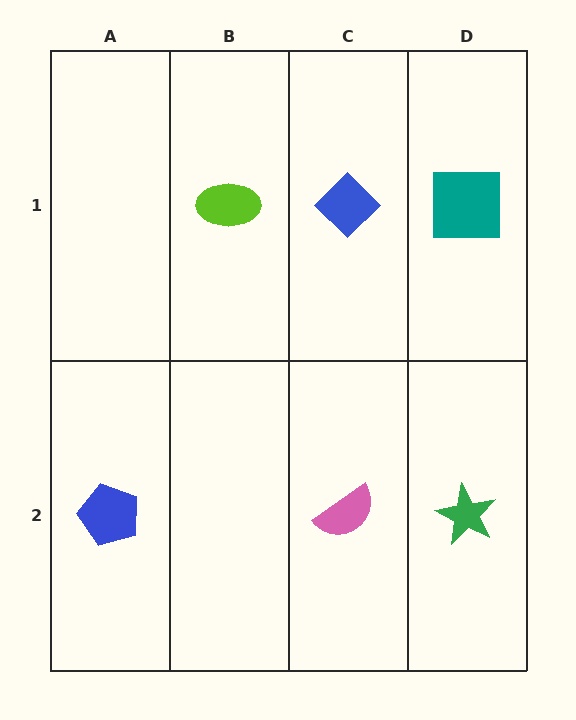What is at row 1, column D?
A teal square.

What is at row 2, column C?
A pink semicircle.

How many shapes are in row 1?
3 shapes.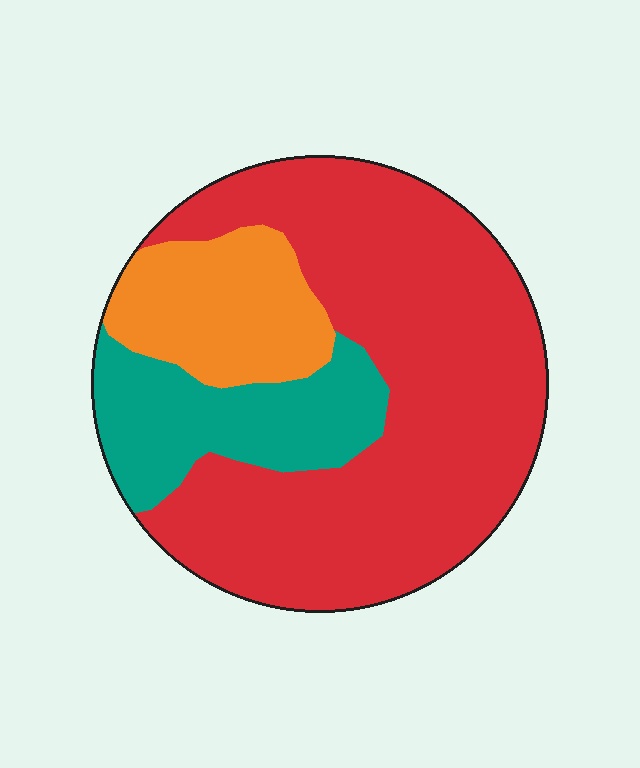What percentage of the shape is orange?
Orange takes up less than a sixth of the shape.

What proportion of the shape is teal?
Teal covers 19% of the shape.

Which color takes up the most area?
Red, at roughly 65%.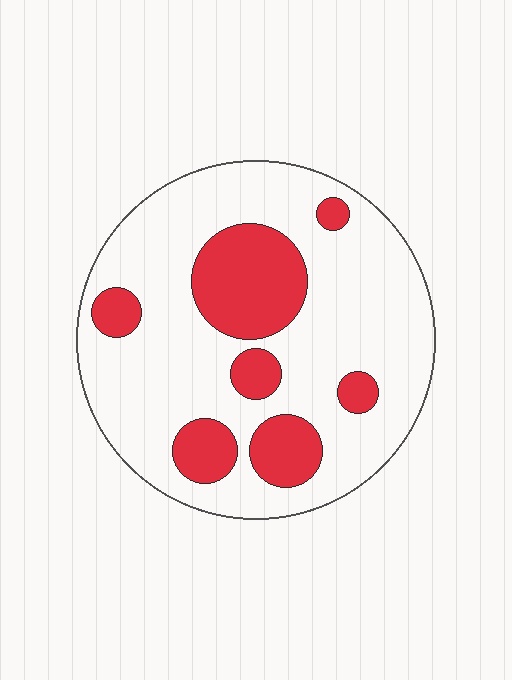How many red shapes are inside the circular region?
7.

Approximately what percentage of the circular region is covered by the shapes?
Approximately 25%.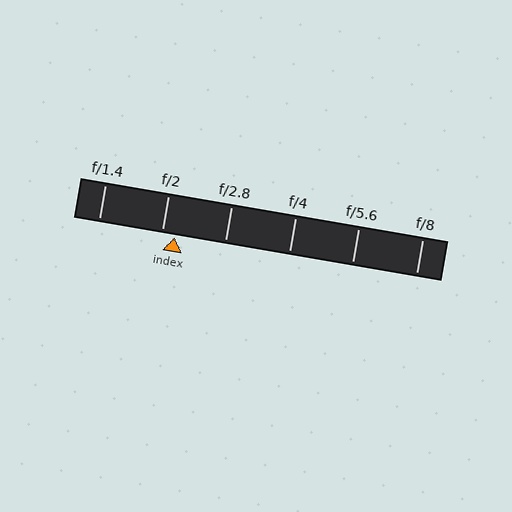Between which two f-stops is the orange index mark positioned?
The index mark is between f/2 and f/2.8.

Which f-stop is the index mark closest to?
The index mark is closest to f/2.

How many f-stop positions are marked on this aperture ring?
There are 6 f-stop positions marked.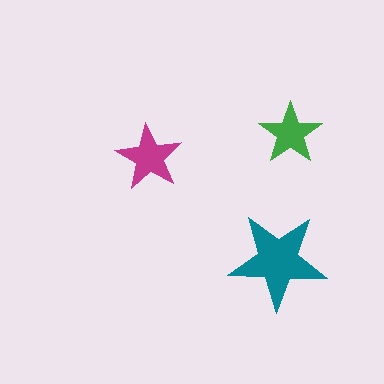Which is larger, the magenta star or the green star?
The magenta one.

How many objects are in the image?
There are 3 objects in the image.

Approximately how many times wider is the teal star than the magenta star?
About 1.5 times wider.